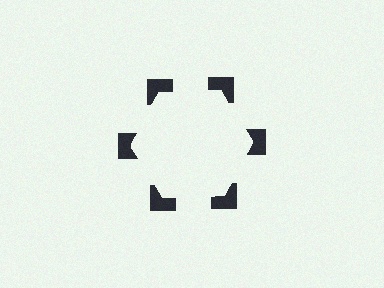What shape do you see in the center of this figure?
An illusory hexagon — its edges are inferred from the aligned wedge cuts in the notched squares, not physically drawn.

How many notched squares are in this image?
There are 6 — one at each vertex of the illusory hexagon.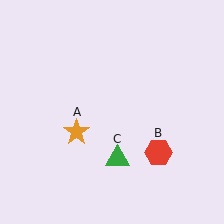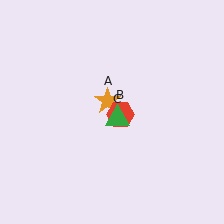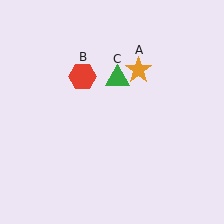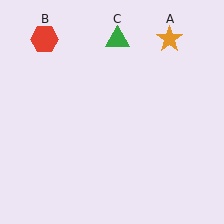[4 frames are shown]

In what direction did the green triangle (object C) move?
The green triangle (object C) moved up.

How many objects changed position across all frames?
3 objects changed position: orange star (object A), red hexagon (object B), green triangle (object C).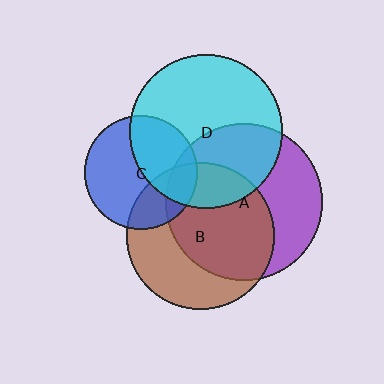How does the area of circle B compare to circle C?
Approximately 1.7 times.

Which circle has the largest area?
Circle A (purple).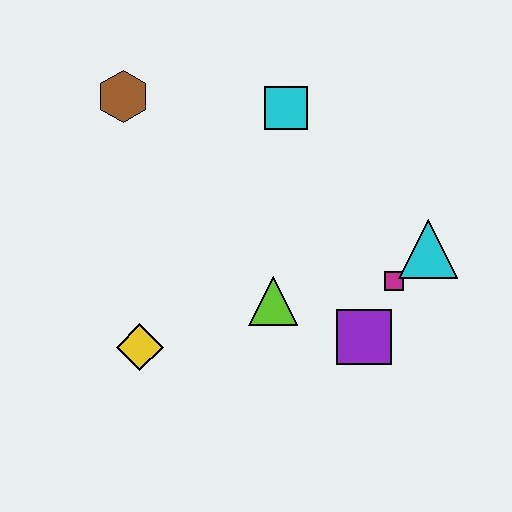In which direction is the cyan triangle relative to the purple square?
The cyan triangle is above the purple square.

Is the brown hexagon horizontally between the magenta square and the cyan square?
No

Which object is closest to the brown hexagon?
The cyan square is closest to the brown hexagon.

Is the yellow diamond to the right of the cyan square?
No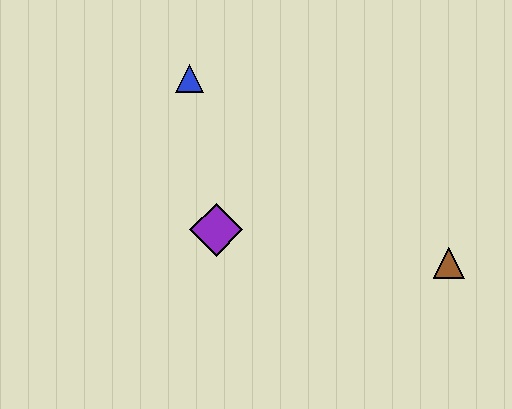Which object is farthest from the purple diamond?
The brown triangle is farthest from the purple diamond.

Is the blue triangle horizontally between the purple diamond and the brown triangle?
No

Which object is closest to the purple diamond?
The blue triangle is closest to the purple diamond.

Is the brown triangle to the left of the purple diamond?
No